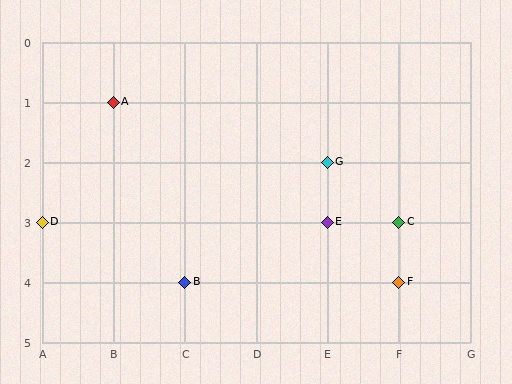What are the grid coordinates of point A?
Point A is at grid coordinates (B, 1).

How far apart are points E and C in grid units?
Points E and C are 1 column apart.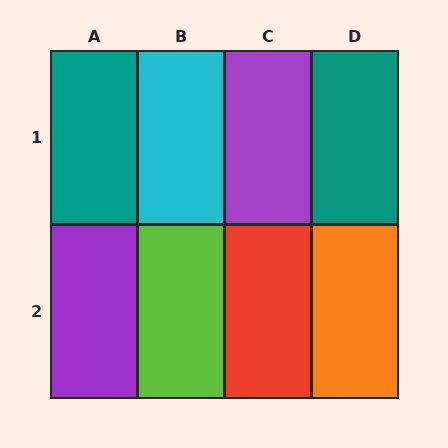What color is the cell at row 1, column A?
Teal.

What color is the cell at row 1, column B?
Cyan.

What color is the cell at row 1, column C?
Purple.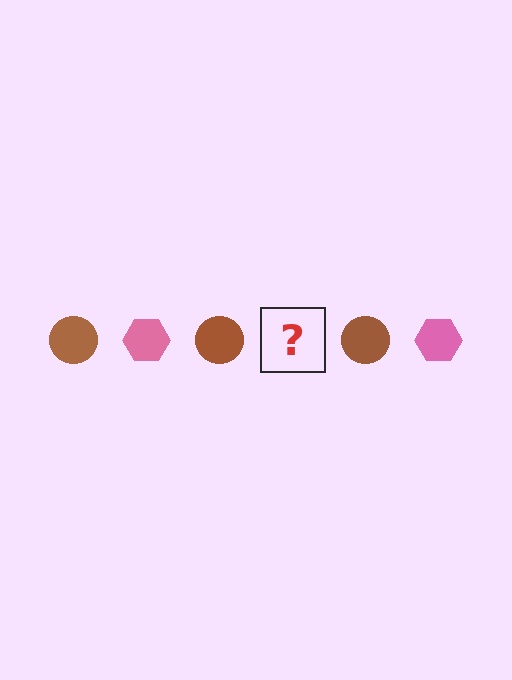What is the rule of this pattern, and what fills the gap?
The rule is that the pattern alternates between brown circle and pink hexagon. The gap should be filled with a pink hexagon.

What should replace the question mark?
The question mark should be replaced with a pink hexagon.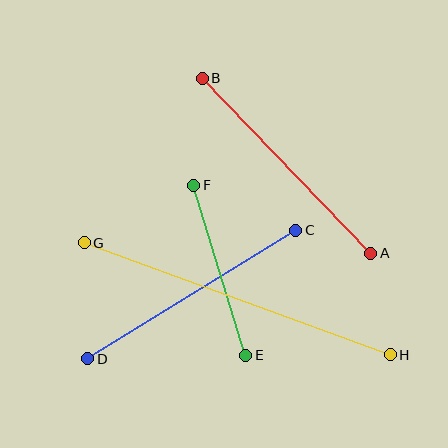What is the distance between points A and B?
The distance is approximately 243 pixels.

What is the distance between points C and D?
The distance is approximately 245 pixels.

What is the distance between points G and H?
The distance is approximately 326 pixels.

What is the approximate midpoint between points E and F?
The midpoint is at approximately (220, 270) pixels.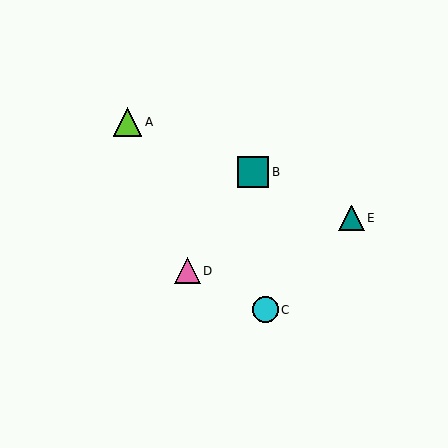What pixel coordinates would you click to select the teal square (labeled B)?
Click at (253, 172) to select the teal square B.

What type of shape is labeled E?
Shape E is a teal triangle.